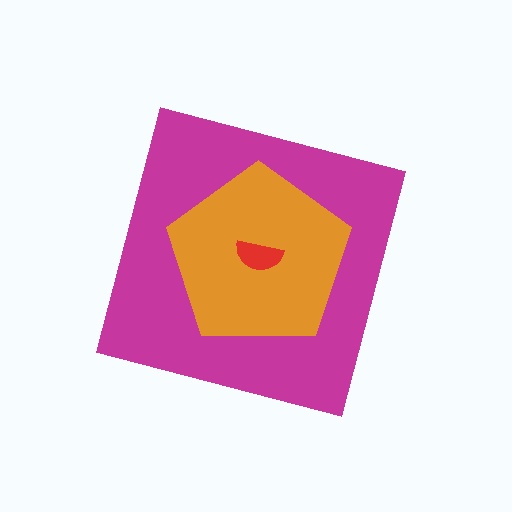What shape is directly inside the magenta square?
The orange pentagon.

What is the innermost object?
The red semicircle.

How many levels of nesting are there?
3.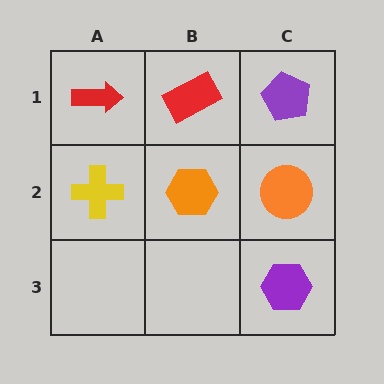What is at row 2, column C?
An orange circle.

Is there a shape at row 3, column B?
No, that cell is empty.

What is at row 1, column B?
A red rectangle.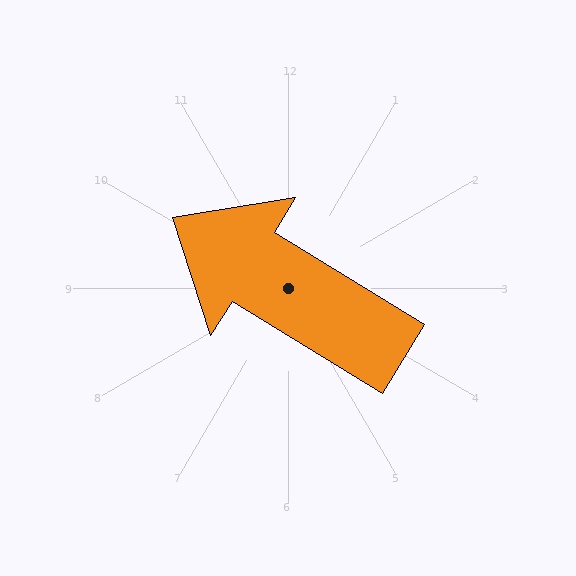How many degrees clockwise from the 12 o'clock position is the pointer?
Approximately 302 degrees.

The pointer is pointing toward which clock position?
Roughly 10 o'clock.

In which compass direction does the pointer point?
Northwest.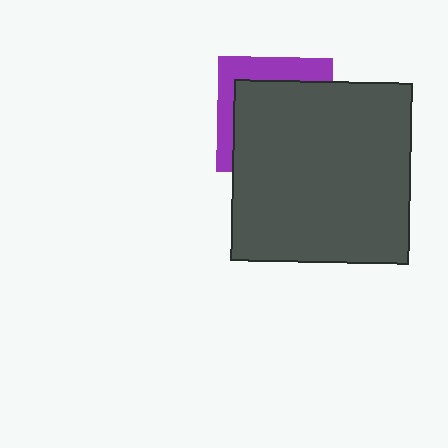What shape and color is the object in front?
The object in front is a dark gray rectangle.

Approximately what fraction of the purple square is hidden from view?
Roughly 68% of the purple square is hidden behind the dark gray rectangle.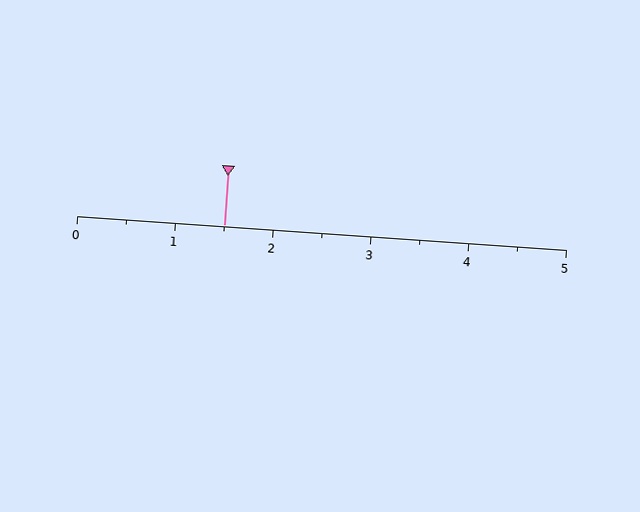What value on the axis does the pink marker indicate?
The marker indicates approximately 1.5.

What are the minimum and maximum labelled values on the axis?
The axis runs from 0 to 5.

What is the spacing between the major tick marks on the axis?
The major ticks are spaced 1 apart.